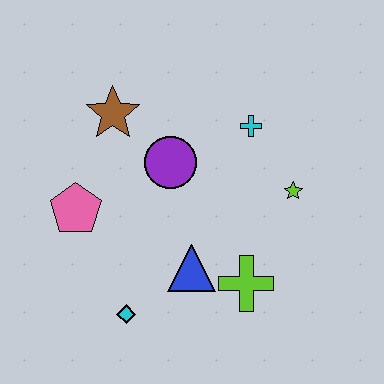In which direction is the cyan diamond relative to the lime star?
The cyan diamond is to the left of the lime star.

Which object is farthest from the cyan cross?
The cyan diamond is farthest from the cyan cross.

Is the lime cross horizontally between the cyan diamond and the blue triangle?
No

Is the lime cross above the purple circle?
No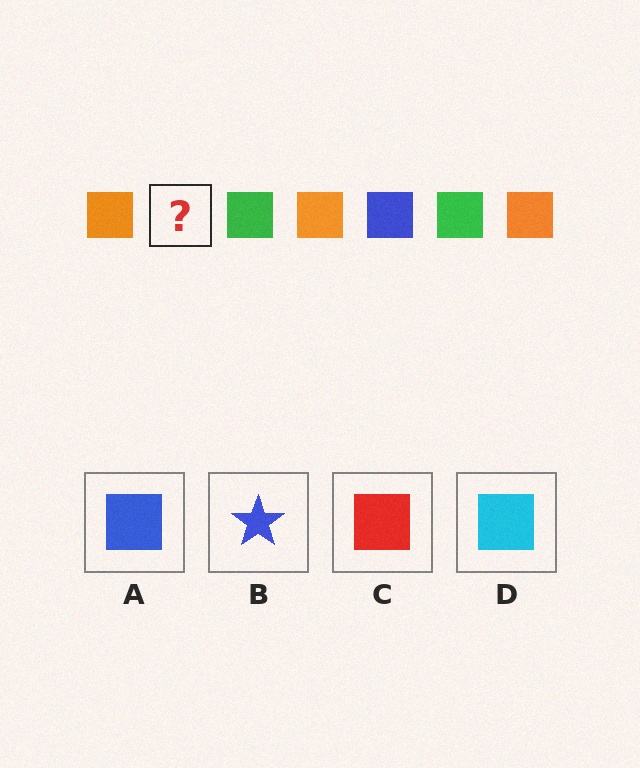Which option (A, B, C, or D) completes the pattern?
A.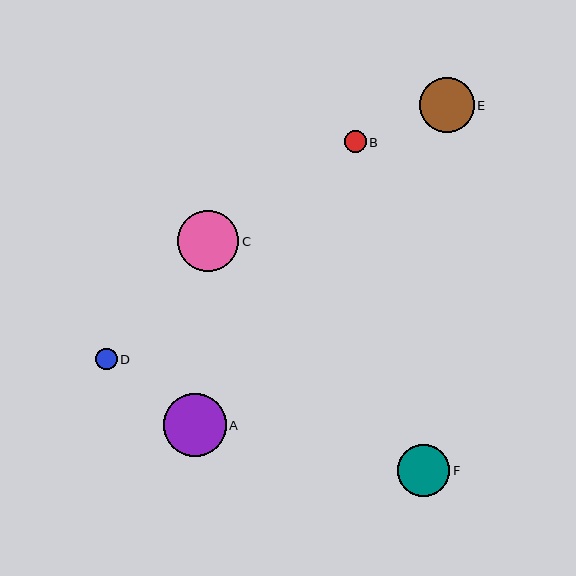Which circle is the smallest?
Circle D is the smallest with a size of approximately 21 pixels.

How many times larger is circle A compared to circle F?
Circle A is approximately 1.2 times the size of circle F.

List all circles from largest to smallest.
From largest to smallest: A, C, E, F, B, D.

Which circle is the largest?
Circle A is the largest with a size of approximately 63 pixels.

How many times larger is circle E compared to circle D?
Circle E is approximately 2.6 times the size of circle D.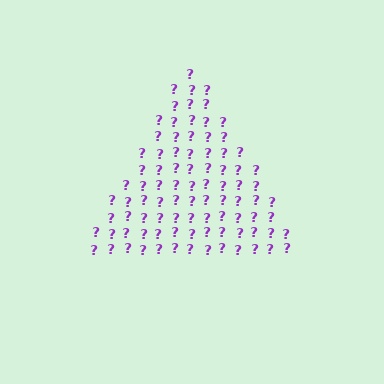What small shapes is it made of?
It is made of small question marks.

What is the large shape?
The large shape is a triangle.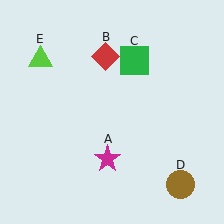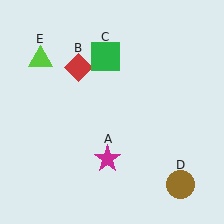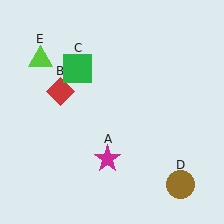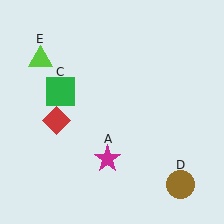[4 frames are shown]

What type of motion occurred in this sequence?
The red diamond (object B), green square (object C) rotated counterclockwise around the center of the scene.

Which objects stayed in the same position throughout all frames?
Magenta star (object A) and brown circle (object D) and lime triangle (object E) remained stationary.